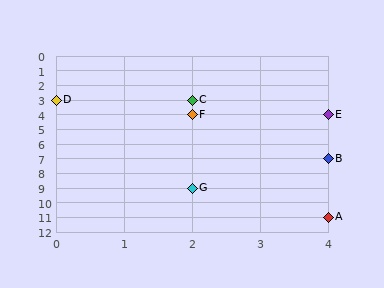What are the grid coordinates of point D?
Point D is at grid coordinates (0, 3).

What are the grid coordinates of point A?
Point A is at grid coordinates (4, 11).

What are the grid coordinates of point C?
Point C is at grid coordinates (2, 3).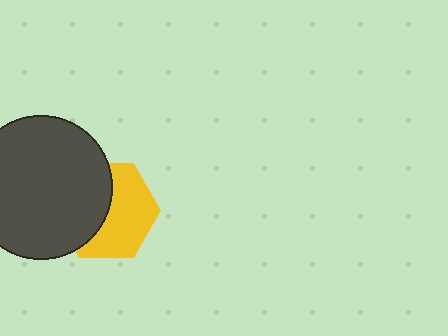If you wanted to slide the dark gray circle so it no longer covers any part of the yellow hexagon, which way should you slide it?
Slide it left — that is the most direct way to separate the two shapes.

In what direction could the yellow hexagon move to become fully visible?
The yellow hexagon could move right. That would shift it out from behind the dark gray circle entirely.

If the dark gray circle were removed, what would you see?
You would see the complete yellow hexagon.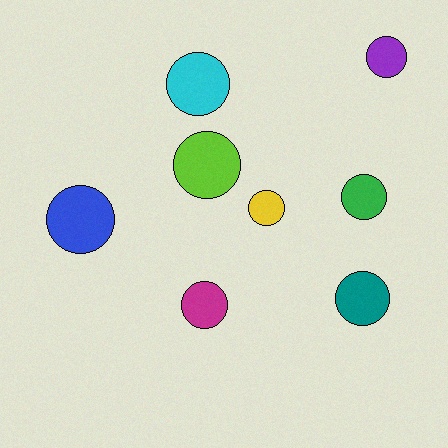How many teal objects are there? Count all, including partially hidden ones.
There is 1 teal object.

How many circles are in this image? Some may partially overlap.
There are 8 circles.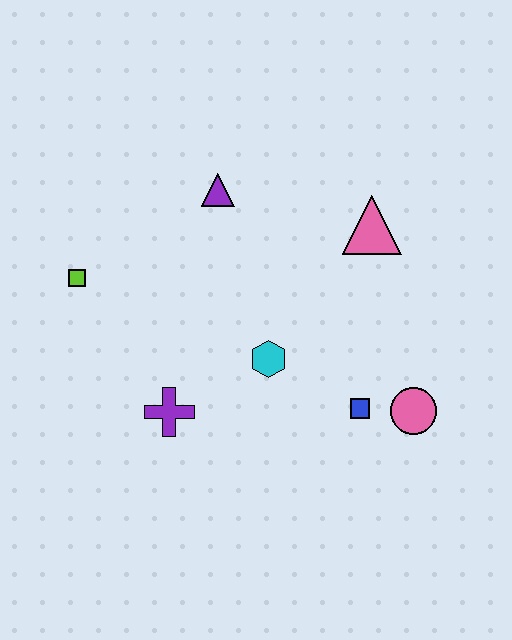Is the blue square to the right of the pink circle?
No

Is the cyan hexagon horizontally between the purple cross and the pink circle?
Yes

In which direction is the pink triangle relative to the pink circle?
The pink triangle is above the pink circle.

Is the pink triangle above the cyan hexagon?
Yes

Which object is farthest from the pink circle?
The lime square is farthest from the pink circle.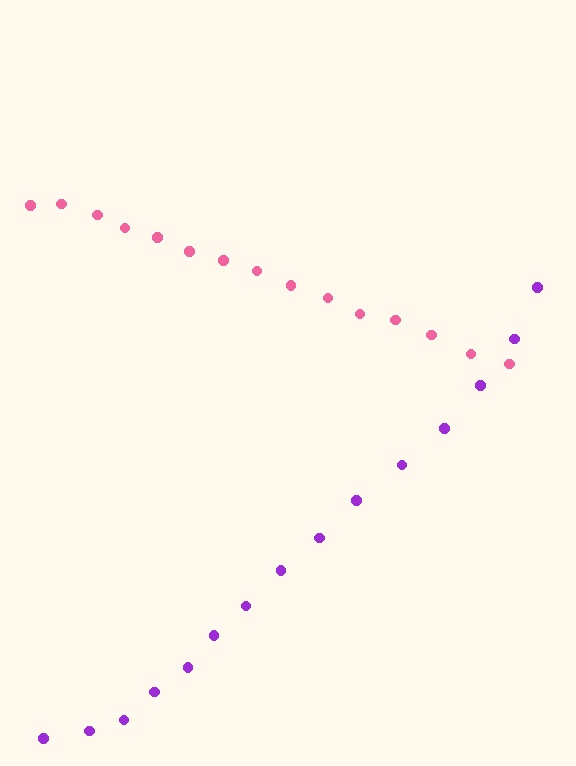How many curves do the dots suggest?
There are 2 distinct paths.